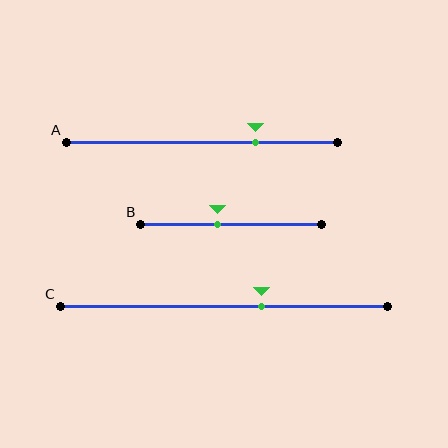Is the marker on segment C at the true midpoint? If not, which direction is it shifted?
No, the marker on segment C is shifted to the right by about 11% of the segment length.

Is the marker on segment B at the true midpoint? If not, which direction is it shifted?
No, the marker on segment B is shifted to the left by about 7% of the segment length.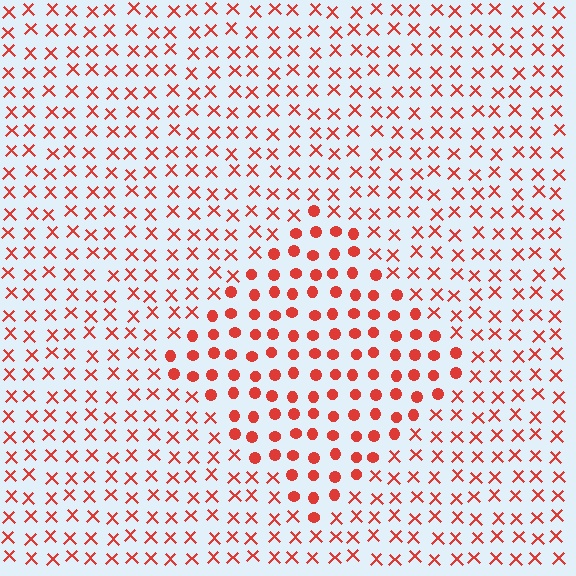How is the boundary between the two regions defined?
The boundary is defined by a change in element shape: circles inside vs. X marks outside. All elements share the same color and spacing.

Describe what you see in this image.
The image is filled with small red elements arranged in a uniform grid. A diamond-shaped region contains circles, while the surrounding area contains X marks. The boundary is defined purely by the change in element shape.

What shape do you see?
I see a diamond.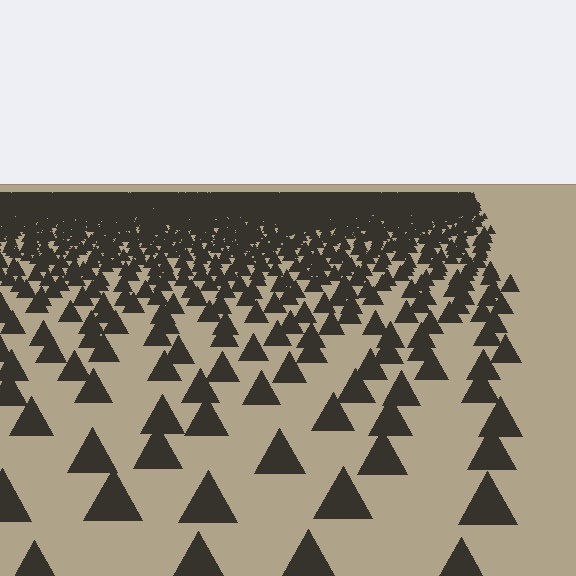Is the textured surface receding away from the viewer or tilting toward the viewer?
The surface is receding away from the viewer. Texture elements get smaller and denser toward the top.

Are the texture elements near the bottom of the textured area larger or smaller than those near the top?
Larger. Near the bottom, elements are closer to the viewer and appear at a bigger on-screen size.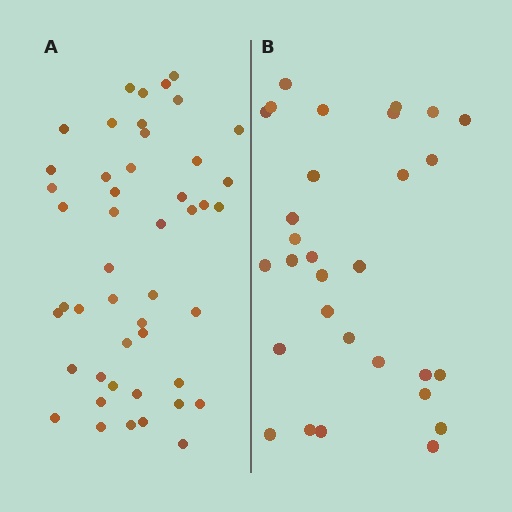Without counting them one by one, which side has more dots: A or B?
Region A (the left region) has more dots.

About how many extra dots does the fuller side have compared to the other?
Region A has approximately 15 more dots than region B.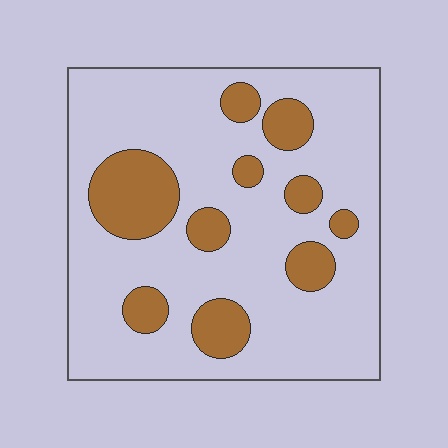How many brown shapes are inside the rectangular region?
10.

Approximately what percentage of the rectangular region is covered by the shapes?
Approximately 20%.